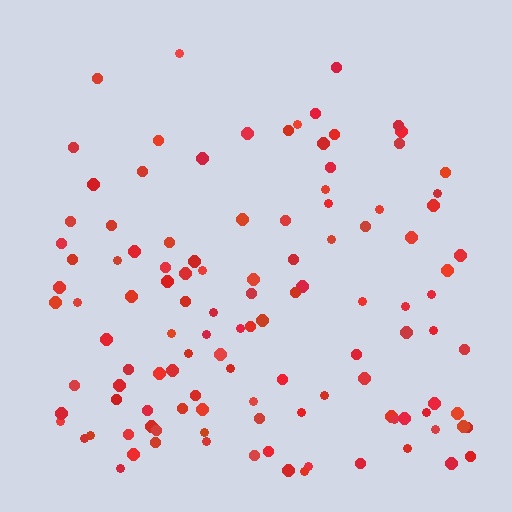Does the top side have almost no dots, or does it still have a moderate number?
Still a moderate number, just noticeably fewer than the bottom.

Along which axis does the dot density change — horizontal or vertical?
Vertical.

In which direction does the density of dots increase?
From top to bottom, with the bottom side densest.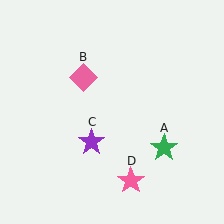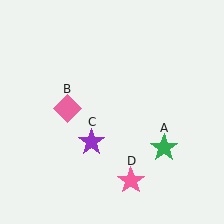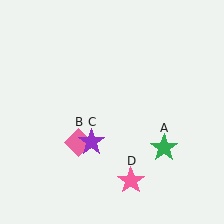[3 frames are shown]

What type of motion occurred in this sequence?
The pink diamond (object B) rotated counterclockwise around the center of the scene.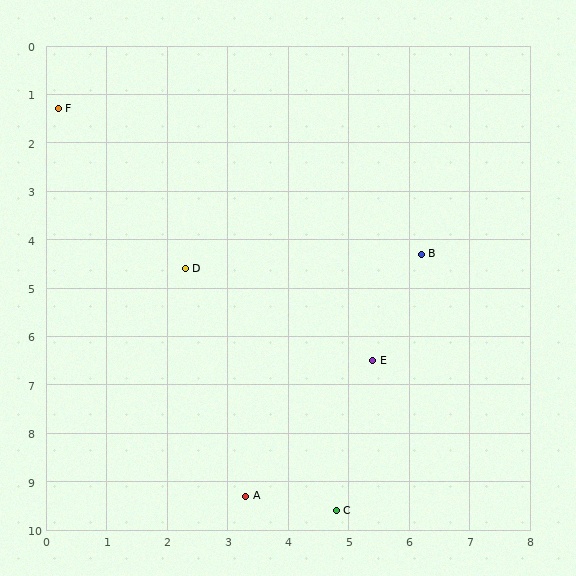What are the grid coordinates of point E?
Point E is at approximately (5.4, 6.5).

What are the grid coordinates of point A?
Point A is at approximately (3.3, 9.3).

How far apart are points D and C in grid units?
Points D and C are about 5.6 grid units apart.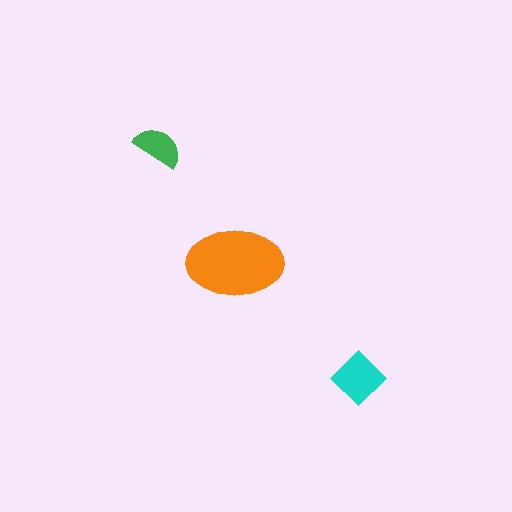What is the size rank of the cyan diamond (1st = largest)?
2nd.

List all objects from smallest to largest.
The green semicircle, the cyan diamond, the orange ellipse.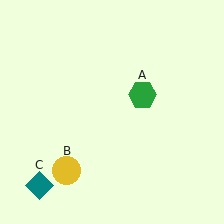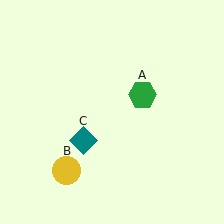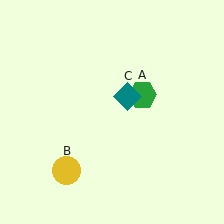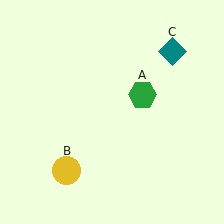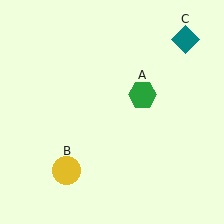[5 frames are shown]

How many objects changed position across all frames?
1 object changed position: teal diamond (object C).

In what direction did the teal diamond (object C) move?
The teal diamond (object C) moved up and to the right.